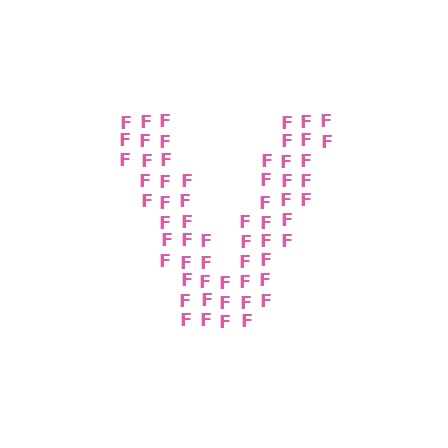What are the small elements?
The small elements are letter F's.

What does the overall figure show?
The overall figure shows the letter V.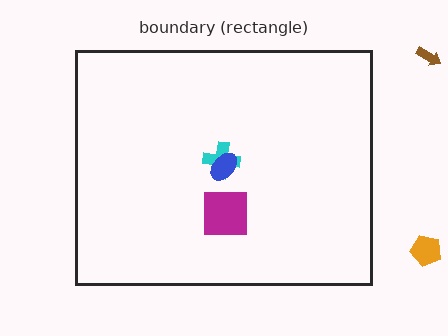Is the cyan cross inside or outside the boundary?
Inside.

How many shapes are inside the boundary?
3 inside, 2 outside.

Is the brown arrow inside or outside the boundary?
Outside.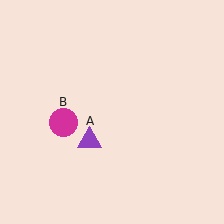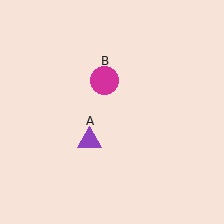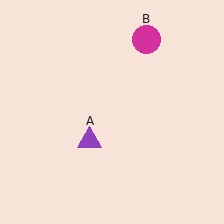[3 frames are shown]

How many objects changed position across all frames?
1 object changed position: magenta circle (object B).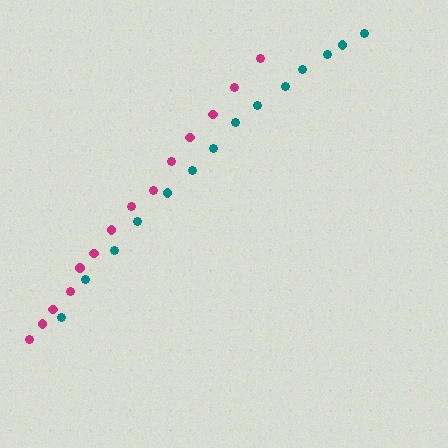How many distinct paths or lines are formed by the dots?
There are 2 distinct paths.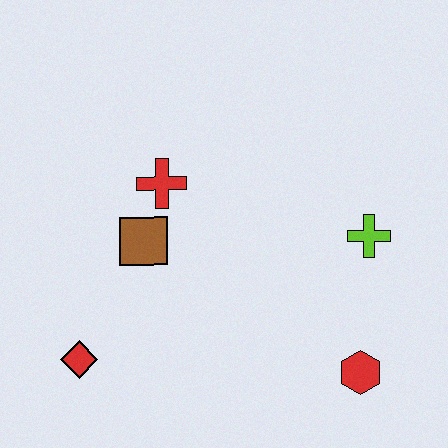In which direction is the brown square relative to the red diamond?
The brown square is above the red diamond.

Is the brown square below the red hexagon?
No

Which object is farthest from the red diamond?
The lime cross is farthest from the red diamond.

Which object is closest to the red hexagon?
The lime cross is closest to the red hexagon.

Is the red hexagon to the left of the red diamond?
No